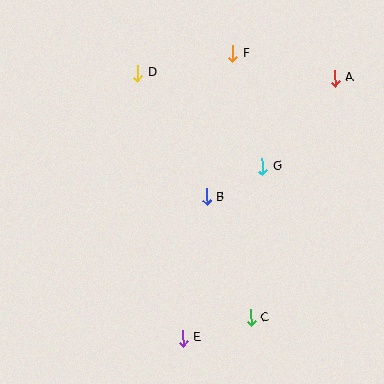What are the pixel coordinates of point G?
Point G is at (263, 167).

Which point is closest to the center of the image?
Point B at (207, 197) is closest to the center.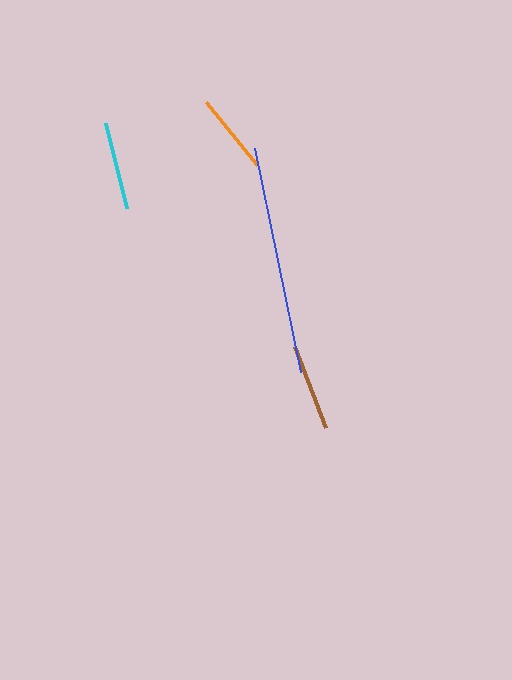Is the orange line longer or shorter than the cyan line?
The cyan line is longer than the orange line.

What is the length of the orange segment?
The orange segment is approximately 81 pixels long.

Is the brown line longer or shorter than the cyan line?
The cyan line is longer than the brown line.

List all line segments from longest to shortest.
From longest to shortest: blue, cyan, brown, orange.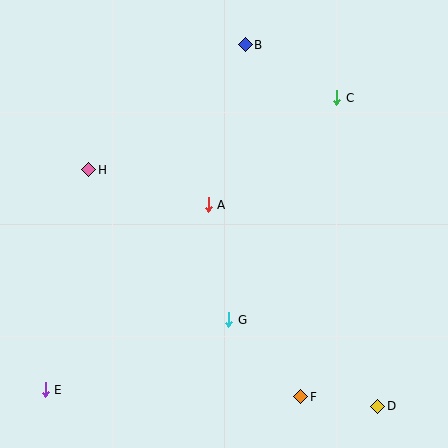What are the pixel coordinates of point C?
Point C is at (337, 98).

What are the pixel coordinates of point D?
Point D is at (378, 406).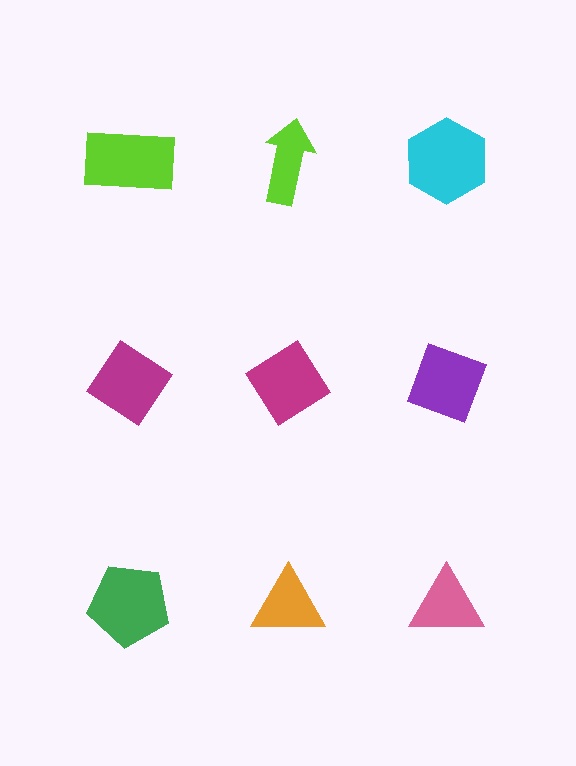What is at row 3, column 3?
A pink triangle.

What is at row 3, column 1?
A green pentagon.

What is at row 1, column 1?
A lime rectangle.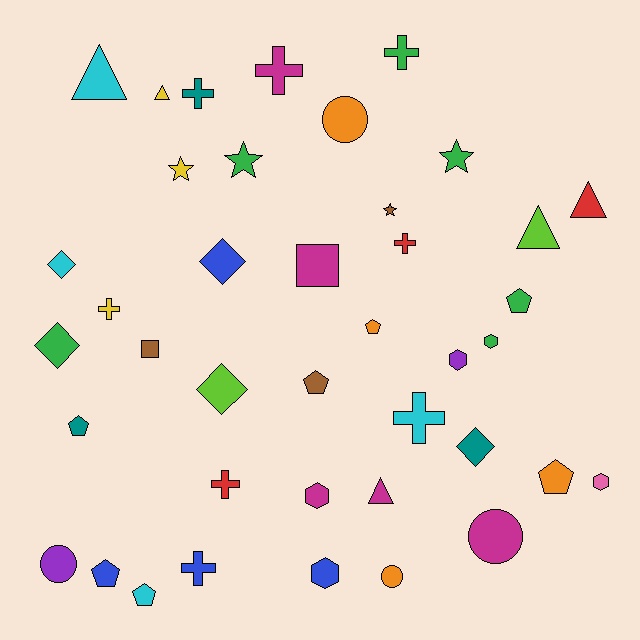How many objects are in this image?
There are 40 objects.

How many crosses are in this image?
There are 8 crosses.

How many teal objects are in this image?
There are 3 teal objects.